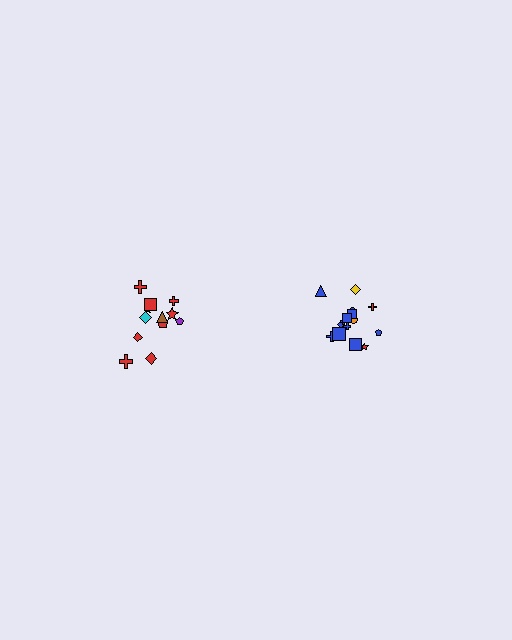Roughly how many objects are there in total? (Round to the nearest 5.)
Roughly 25 objects in total.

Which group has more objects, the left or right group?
The right group.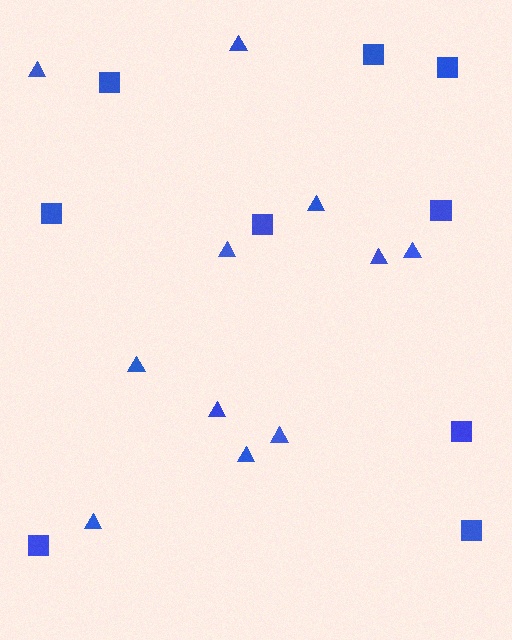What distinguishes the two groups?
There are 2 groups: one group of squares (9) and one group of triangles (11).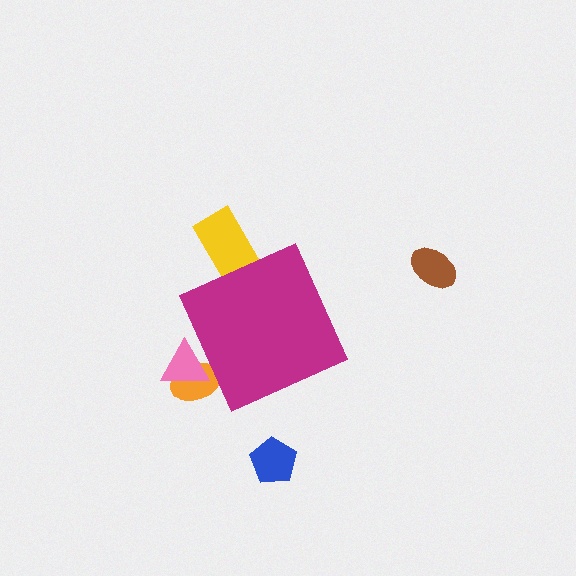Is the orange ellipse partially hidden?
Yes, the orange ellipse is partially hidden behind the magenta diamond.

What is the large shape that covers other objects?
A magenta diamond.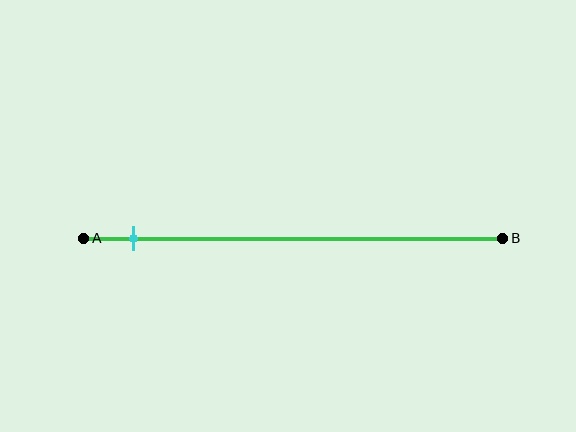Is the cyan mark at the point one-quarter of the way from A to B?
No, the mark is at about 10% from A, not at the 25% one-quarter point.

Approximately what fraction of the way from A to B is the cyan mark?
The cyan mark is approximately 10% of the way from A to B.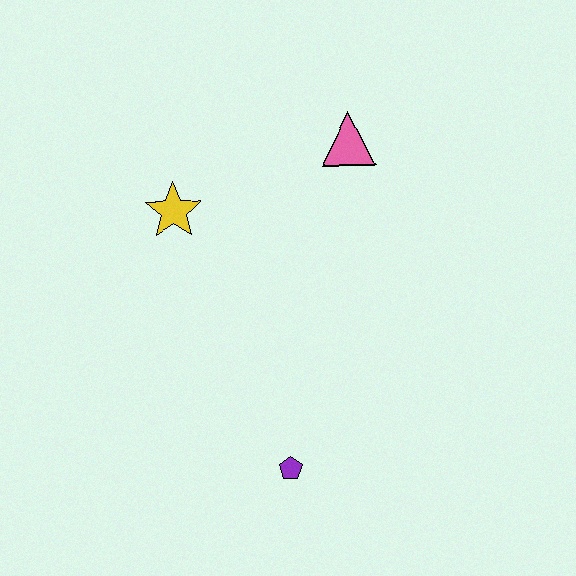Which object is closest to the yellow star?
The pink triangle is closest to the yellow star.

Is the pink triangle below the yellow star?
No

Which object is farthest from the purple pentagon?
The pink triangle is farthest from the purple pentagon.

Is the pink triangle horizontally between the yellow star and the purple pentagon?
No